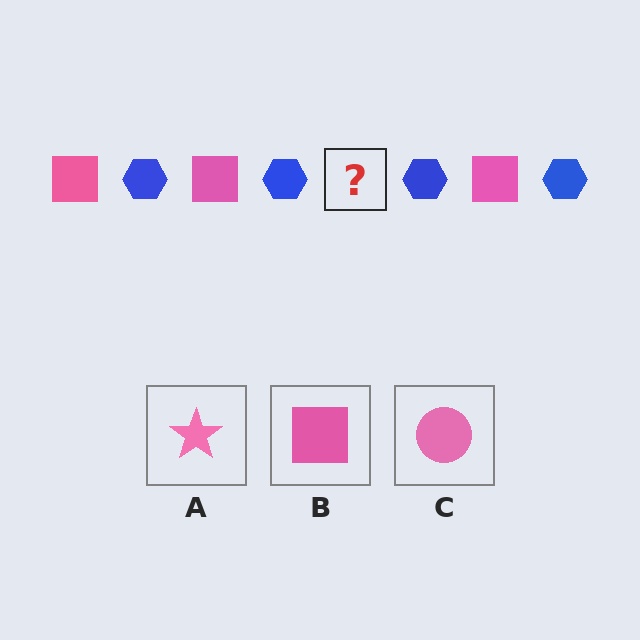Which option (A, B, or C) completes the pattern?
B.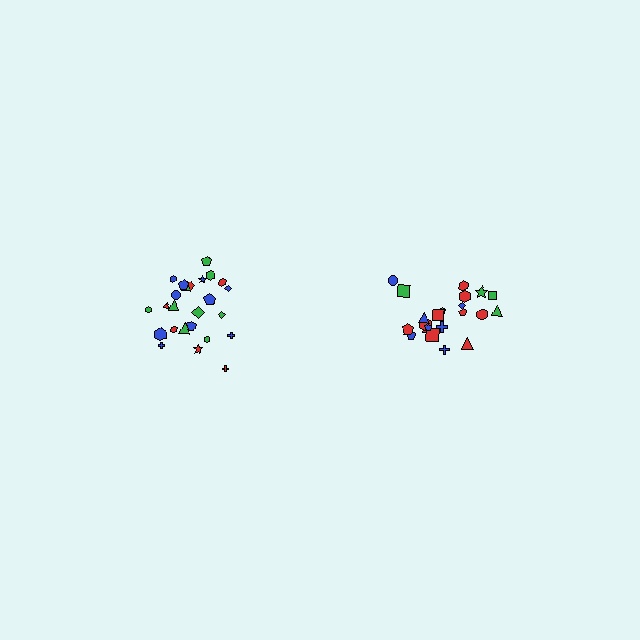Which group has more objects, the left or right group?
The left group.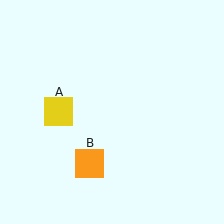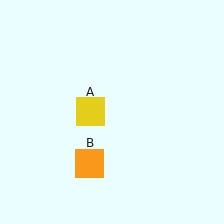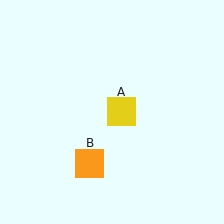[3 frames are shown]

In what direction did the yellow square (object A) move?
The yellow square (object A) moved right.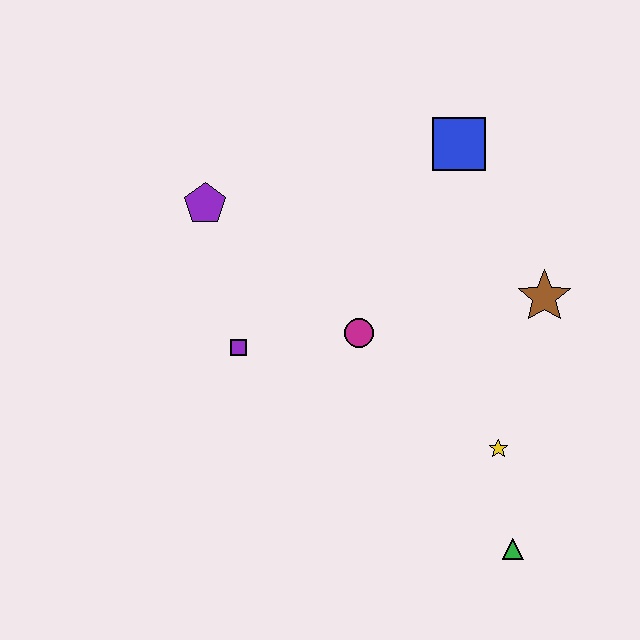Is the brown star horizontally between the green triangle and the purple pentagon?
No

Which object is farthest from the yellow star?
The purple pentagon is farthest from the yellow star.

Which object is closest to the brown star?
The yellow star is closest to the brown star.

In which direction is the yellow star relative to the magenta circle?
The yellow star is to the right of the magenta circle.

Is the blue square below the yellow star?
No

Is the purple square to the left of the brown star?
Yes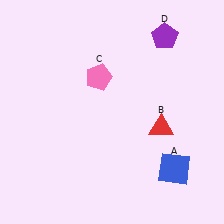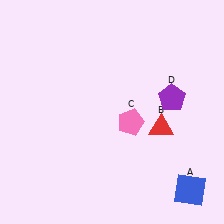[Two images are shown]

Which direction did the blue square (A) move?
The blue square (A) moved down.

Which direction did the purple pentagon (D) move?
The purple pentagon (D) moved down.